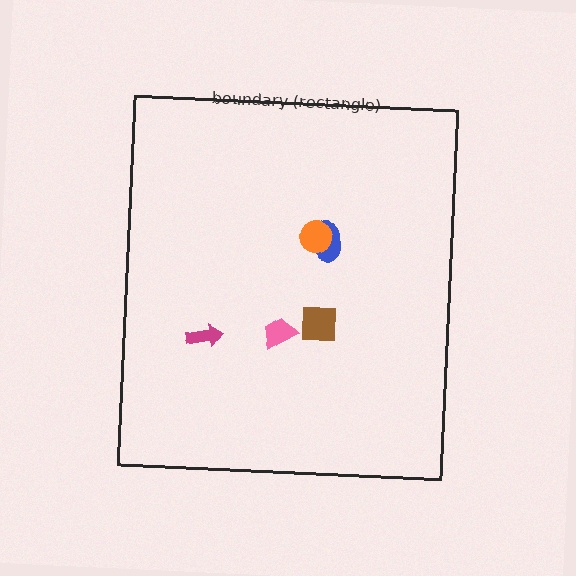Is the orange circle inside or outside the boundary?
Inside.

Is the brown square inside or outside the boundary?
Inside.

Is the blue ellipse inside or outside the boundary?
Inside.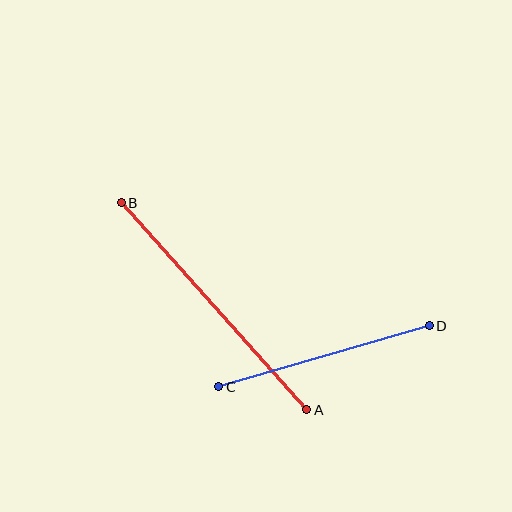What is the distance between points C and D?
The distance is approximately 219 pixels.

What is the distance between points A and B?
The distance is approximately 278 pixels.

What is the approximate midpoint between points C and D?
The midpoint is at approximately (324, 356) pixels.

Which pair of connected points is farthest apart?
Points A and B are farthest apart.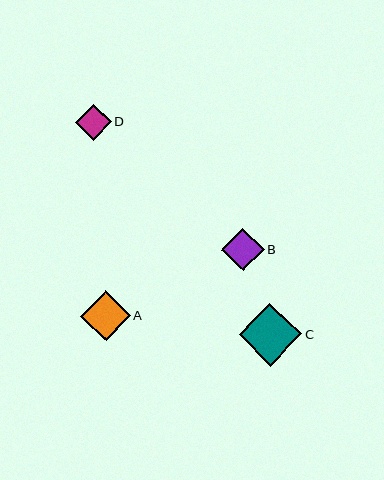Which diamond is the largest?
Diamond C is the largest with a size of approximately 63 pixels.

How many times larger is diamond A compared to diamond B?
Diamond A is approximately 1.2 times the size of diamond B.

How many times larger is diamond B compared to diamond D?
Diamond B is approximately 1.2 times the size of diamond D.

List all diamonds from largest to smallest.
From largest to smallest: C, A, B, D.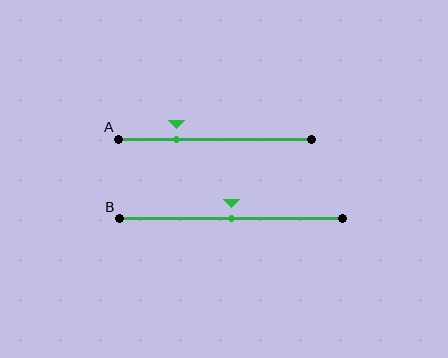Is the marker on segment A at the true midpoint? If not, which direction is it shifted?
No, the marker on segment A is shifted to the left by about 20% of the segment length.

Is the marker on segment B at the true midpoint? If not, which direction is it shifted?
Yes, the marker on segment B is at the true midpoint.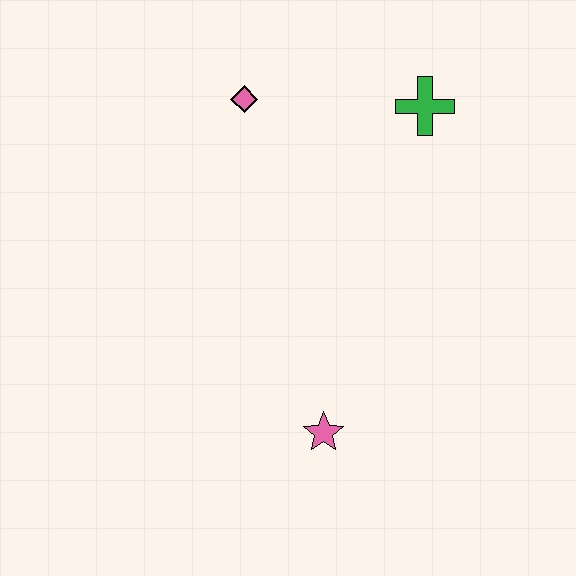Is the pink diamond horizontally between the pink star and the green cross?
No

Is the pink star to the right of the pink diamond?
Yes